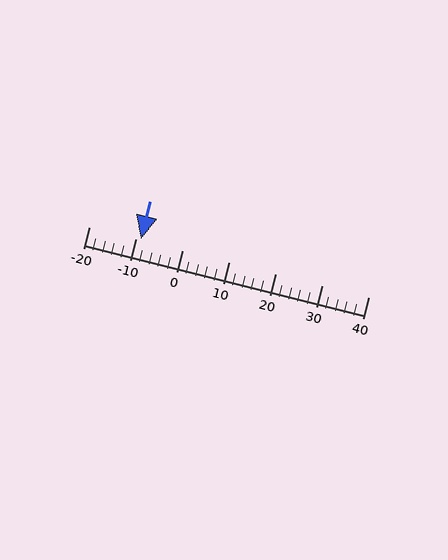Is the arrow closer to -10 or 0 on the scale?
The arrow is closer to -10.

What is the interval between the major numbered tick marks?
The major tick marks are spaced 10 units apart.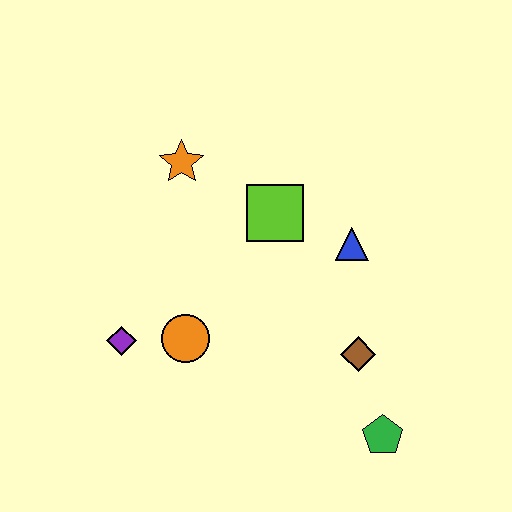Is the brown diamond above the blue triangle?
No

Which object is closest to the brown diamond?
The green pentagon is closest to the brown diamond.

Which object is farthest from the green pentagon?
The orange star is farthest from the green pentagon.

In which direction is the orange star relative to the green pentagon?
The orange star is above the green pentagon.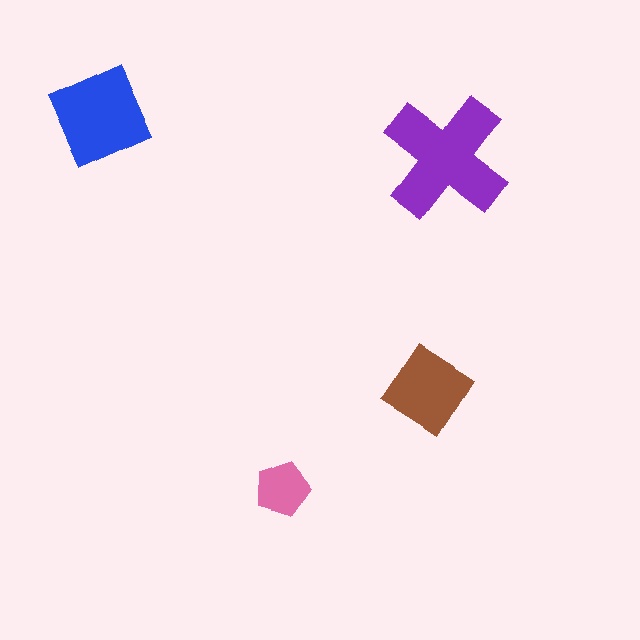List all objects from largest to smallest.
The purple cross, the blue square, the brown diamond, the pink pentagon.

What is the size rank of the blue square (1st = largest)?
2nd.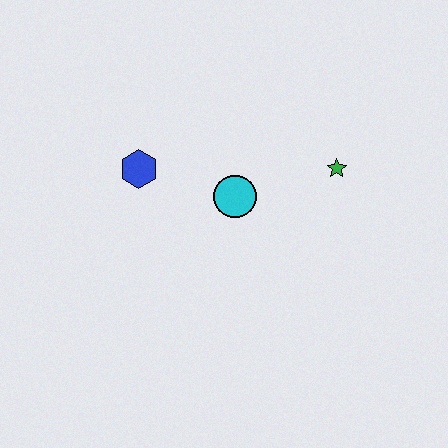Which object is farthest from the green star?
The blue hexagon is farthest from the green star.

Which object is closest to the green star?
The cyan circle is closest to the green star.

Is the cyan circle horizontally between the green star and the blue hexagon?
Yes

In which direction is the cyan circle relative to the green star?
The cyan circle is to the left of the green star.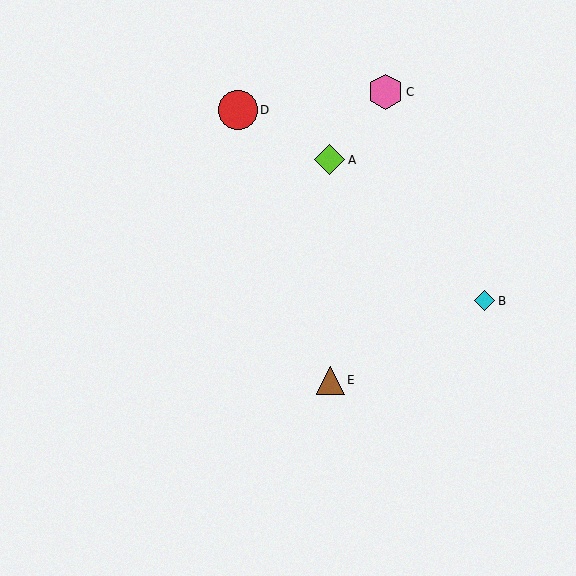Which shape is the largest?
The red circle (labeled D) is the largest.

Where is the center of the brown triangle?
The center of the brown triangle is at (330, 380).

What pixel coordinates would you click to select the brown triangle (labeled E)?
Click at (330, 380) to select the brown triangle E.